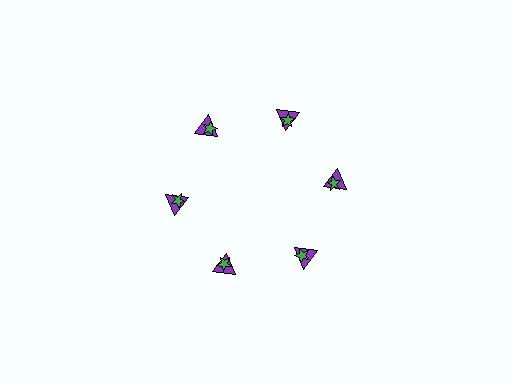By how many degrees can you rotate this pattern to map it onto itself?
The pattern maps onto itself every 60 degrees of rotation.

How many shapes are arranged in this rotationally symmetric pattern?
There are 12 shapes, arranged in 6 groups of 2.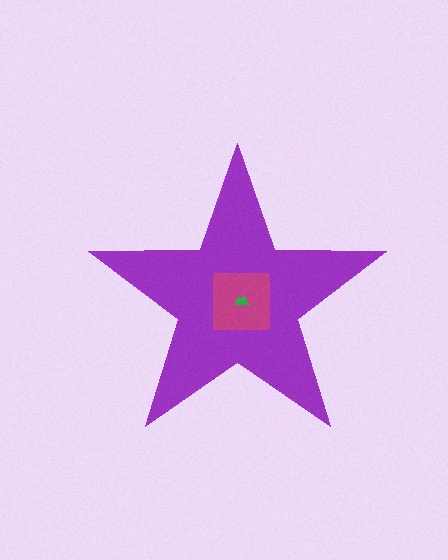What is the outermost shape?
The purple star.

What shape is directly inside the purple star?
The magenta square.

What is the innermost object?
The green trapezoid.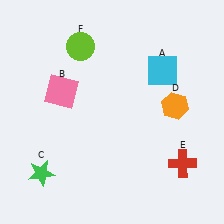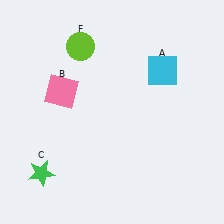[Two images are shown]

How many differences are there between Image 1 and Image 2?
There are 2 differences between the two images.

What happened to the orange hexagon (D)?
The orange hexagon (D) was removed in Image 2. It was in the top-right area of Image 1.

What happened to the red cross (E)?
The red cross (E) was removed in Image 2. It was in the bottom-right area of Image 1.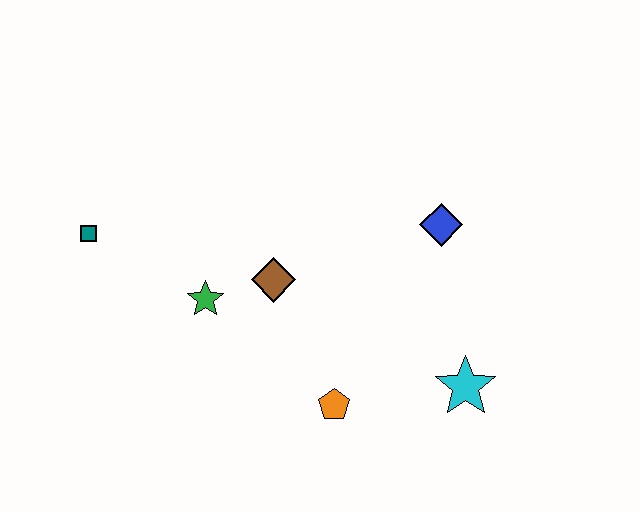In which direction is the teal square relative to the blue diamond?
The teal square is to the left of the blue diamond.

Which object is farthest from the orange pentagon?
The teal square is farthest from the orange pentagon.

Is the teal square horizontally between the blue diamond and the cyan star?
No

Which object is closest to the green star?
The brown diamond is closest to the green star.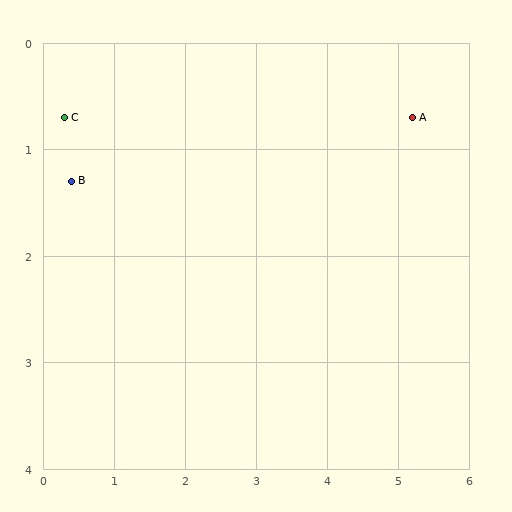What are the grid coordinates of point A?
Point A is at approximately (5.2, 0.7).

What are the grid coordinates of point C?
Point C is at approximately (0.3, 0.7).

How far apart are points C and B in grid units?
Points C and B are about 0.6 grid units apart.